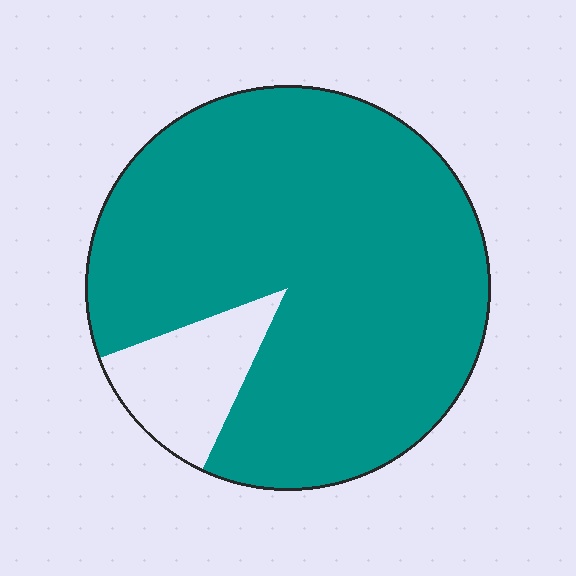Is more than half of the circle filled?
Yes.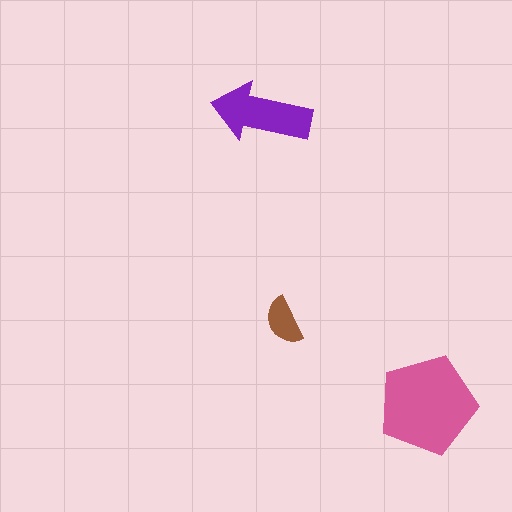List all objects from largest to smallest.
The pink pentagon, the purple arrow, the brown semicircle.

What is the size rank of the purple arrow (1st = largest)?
2nd.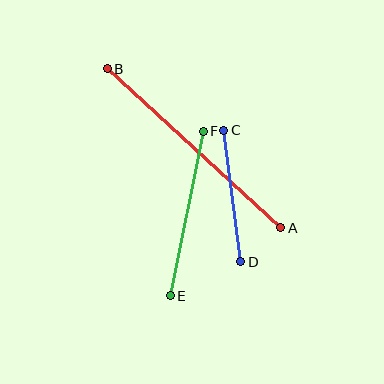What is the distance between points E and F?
The distance is approximately 168 pixels.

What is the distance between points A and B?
The distance is approximately 235 pixels.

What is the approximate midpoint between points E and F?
The midpoint is at approximately (187, 213) pixels.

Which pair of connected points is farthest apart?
Points A and B are farthest apart.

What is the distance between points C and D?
The distance is approximately 132 pixels.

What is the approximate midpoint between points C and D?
The midpoint is at approximately (232, 196) pixels.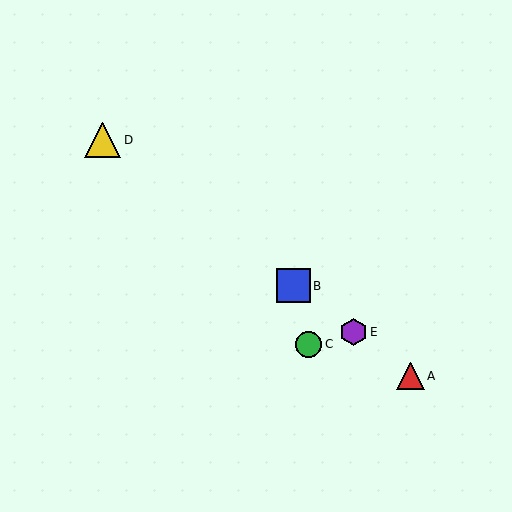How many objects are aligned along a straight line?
4 objects (A, B, D, E) are aligned along a straight line.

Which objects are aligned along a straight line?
Objects A, B, D, E are aligned along a straight line.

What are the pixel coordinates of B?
Object B is at (293, 286).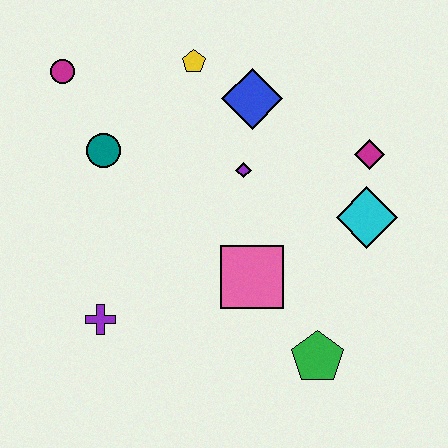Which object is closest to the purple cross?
The pink square is closest to the purple cross.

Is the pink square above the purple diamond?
No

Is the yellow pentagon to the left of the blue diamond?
Yes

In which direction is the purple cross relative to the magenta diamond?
The purple cross is to the left of the magenta diamond.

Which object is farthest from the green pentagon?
The magenta circle is farthest from the green pentagon.